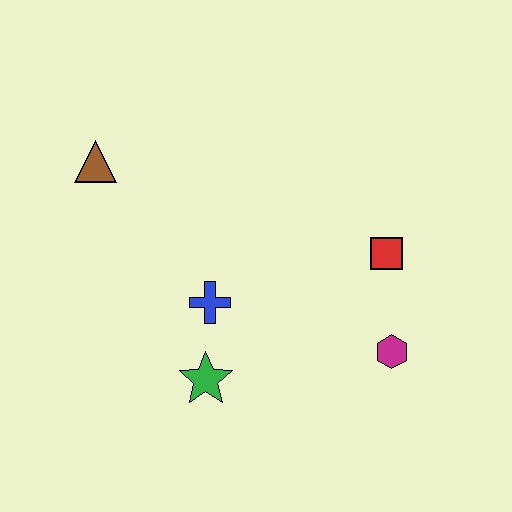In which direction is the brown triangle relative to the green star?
The brown triangle is above the green star.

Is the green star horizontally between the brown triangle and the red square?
Yes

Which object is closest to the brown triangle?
The blue cross is closest to the brown triangle.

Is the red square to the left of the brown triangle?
No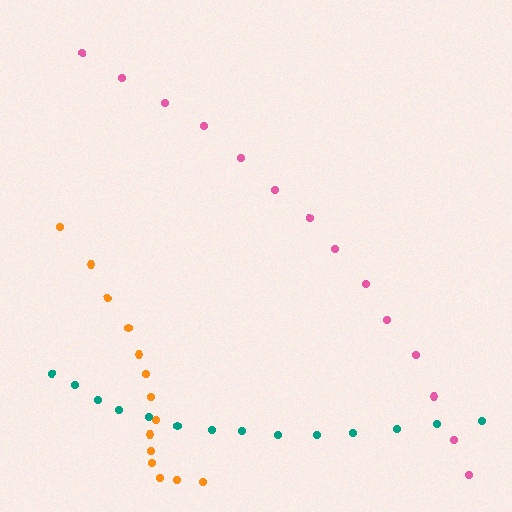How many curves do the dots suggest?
There are 3 distinct paths.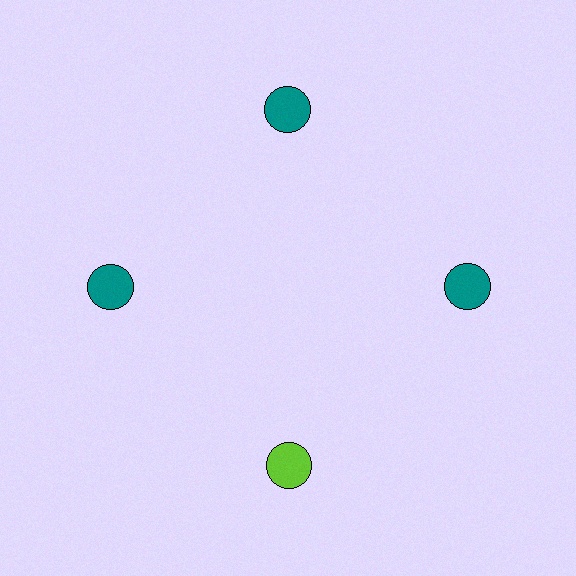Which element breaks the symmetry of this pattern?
The lime circle at roughly the 6 o'clock position breaks the symmetry. All other shapes are teal circles.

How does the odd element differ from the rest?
It has a different color: lime instead of teal.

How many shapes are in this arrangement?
There are 4 shapes arranged in a ring pattern.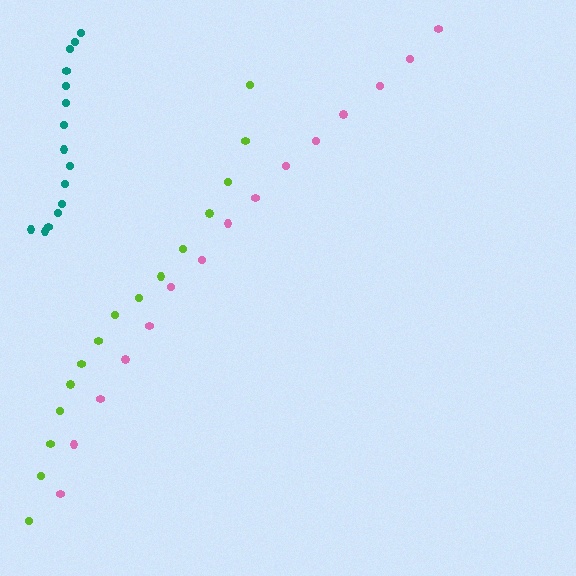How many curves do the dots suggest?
There are 3 distinct paths.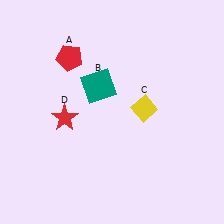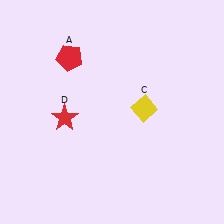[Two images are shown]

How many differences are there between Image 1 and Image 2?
There is 1 difference between the two images.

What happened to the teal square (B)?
The teal square (B) was removed in Image 2. It was in the top-left area of Image 1.